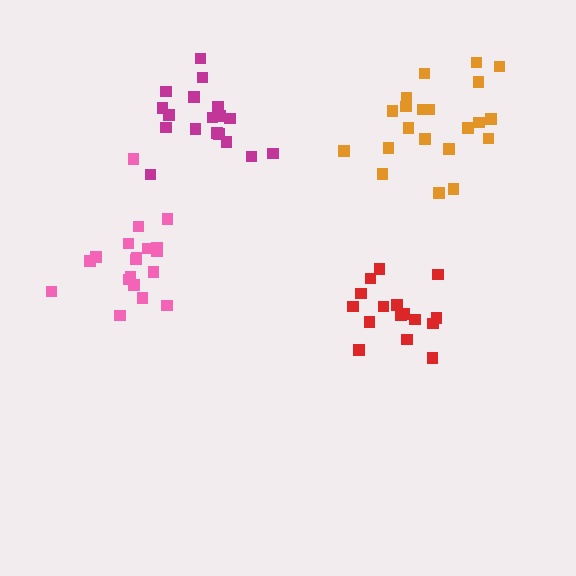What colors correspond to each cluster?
The clusters are colored: pink, red, magenta, orange.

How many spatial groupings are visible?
There are 4 spatial groupings.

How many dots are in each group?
Group 1: 19 dots, Group 2: 16 dots, Group 3: 18 dots, Group 4: 21 dots (74 total).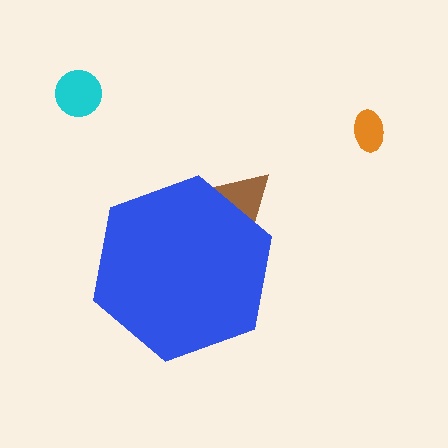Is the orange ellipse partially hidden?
No, the orange ellipse is fully visible.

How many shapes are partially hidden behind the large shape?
1 shape is partially hidden.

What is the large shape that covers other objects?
A blue hexagon.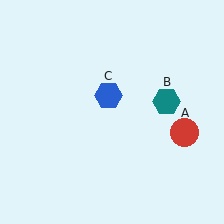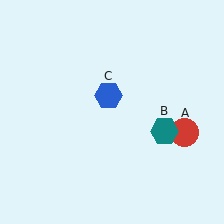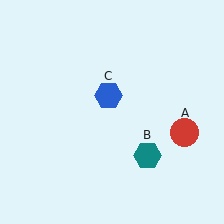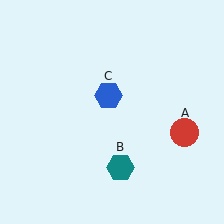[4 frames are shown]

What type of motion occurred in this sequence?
The teal hexagon (object B) rotated clockwise around the center of the scene.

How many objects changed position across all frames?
1 object changed position: teal hexagon (object B).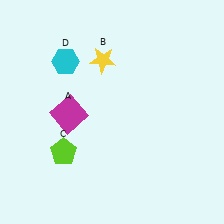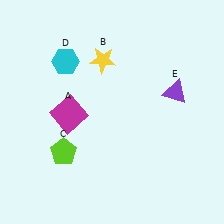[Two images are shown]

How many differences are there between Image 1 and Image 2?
There is 1 difference between the two images.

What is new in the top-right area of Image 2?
A purple triangle (E) was added in the top-right area of Image 2.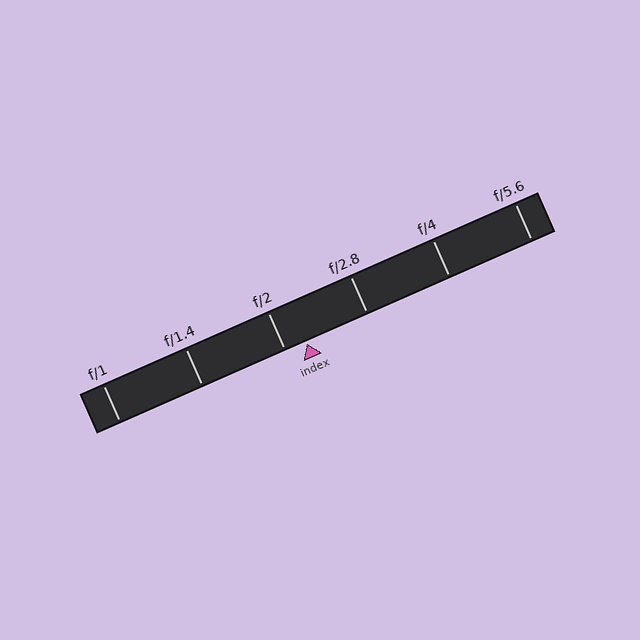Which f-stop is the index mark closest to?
The index mark is closest to f/2.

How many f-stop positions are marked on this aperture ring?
There are 6 f-stop positions marked.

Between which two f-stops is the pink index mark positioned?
The index mark is between f/2 and f/2.8.